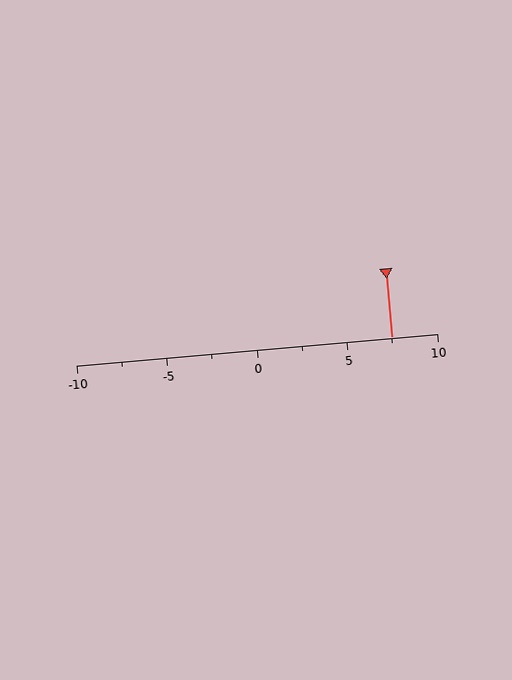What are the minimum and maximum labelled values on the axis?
The axis runs from -10 to 10.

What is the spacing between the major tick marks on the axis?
The major ticks are spaced 5 apart.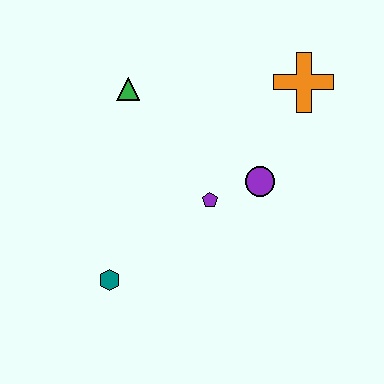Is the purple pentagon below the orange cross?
Yes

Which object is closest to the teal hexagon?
The purple pentagon is closest to the teal hexagon.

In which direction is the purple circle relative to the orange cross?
The purple circle is below the orange cross.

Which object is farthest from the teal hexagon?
The orange cross is farthest from the teal hexagon.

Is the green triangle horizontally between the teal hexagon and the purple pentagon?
Yes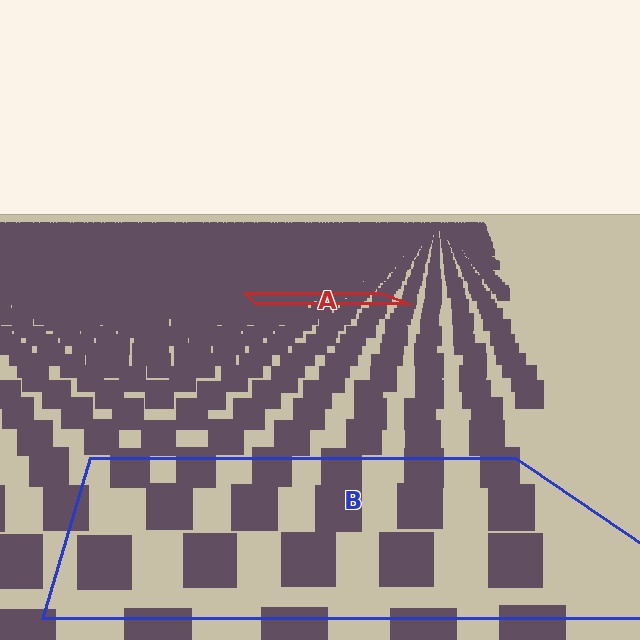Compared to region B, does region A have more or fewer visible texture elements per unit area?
Region A has more texture elements per unit area — they are packed more densely because it is farther away.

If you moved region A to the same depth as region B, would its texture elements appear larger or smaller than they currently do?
They would appear larger. At a closer depth, the same texture elements are projected at a bigger on-screen size.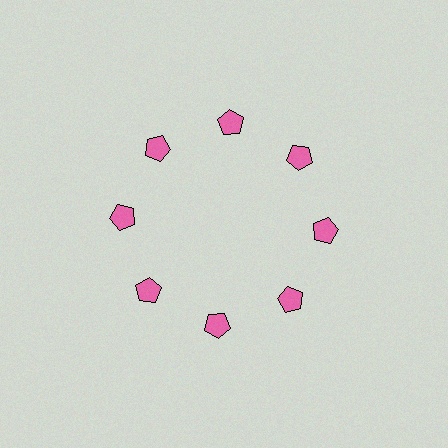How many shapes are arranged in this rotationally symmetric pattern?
There are 8 shapes, arranged in 8 groups of 1.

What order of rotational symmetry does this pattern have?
This pattern has 8-fold rotational symmetry.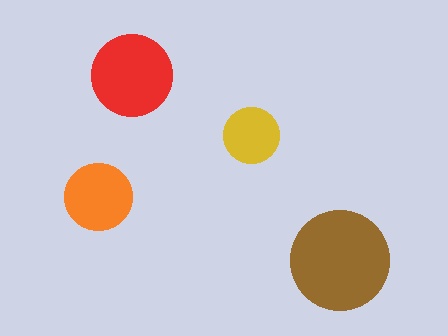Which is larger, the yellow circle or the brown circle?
The brown one.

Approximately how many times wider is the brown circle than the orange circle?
About 1.5 times wider.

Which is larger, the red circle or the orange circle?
The red one.